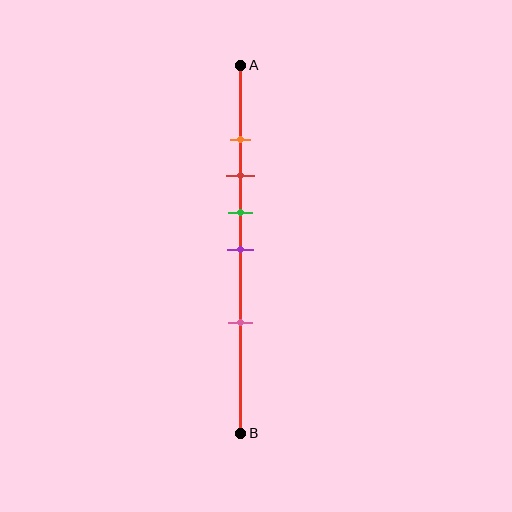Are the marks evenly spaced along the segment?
No, the marks are not evenly spaced.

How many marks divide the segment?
There are 5 marks dividing the segment.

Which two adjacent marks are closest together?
The orange and red marks are the closest adjacent pair.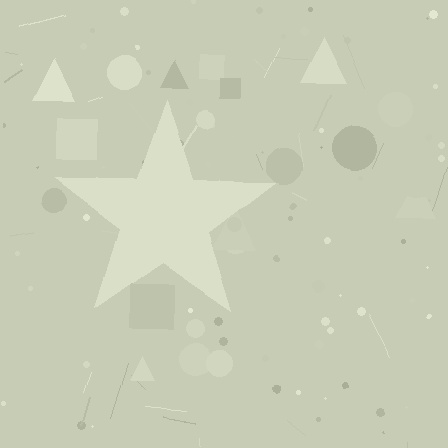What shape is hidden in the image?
A star is hidden in the image.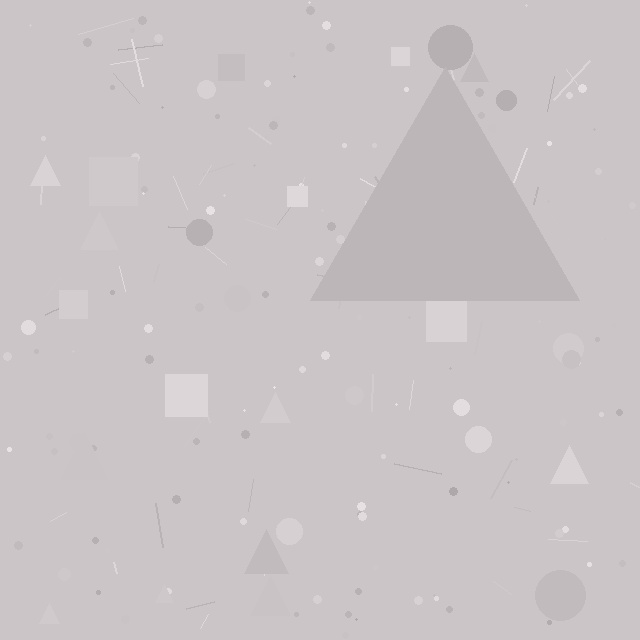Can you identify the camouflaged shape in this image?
The camouflaged shape is a triangle.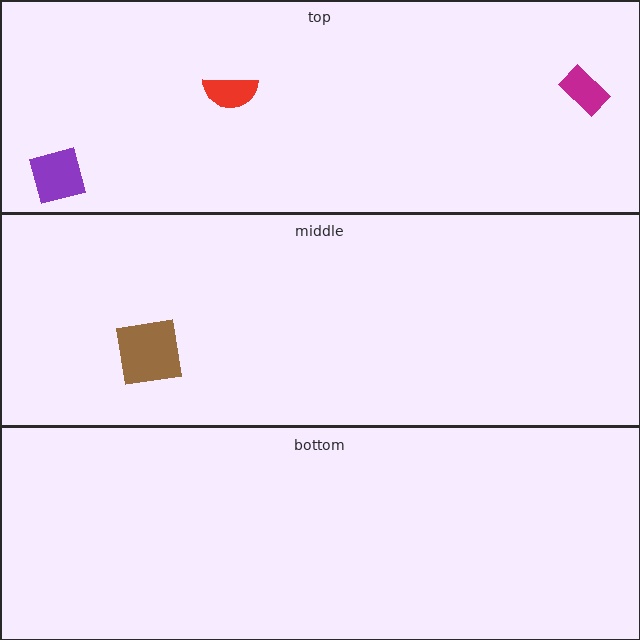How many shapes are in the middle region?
1.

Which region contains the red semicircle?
The top region.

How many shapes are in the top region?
3.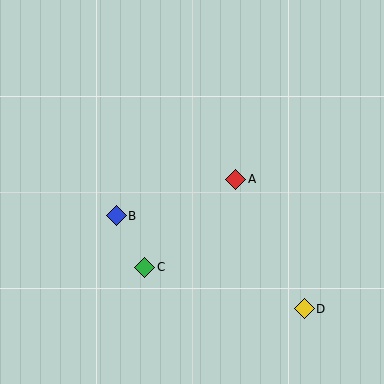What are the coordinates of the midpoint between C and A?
The midpoint between C and A is at (190, 223).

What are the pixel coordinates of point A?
Point A is at (236, 179).